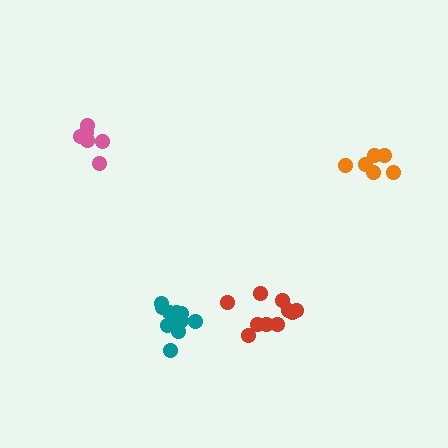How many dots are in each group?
Group 1: 10 dots, Group 2: 6 dots, Group 3: 6 dots, Group 4: 11 dots (33 total).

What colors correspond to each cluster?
The clusters are colored: red, orange, pink, teal.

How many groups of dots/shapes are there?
There are 4 groups.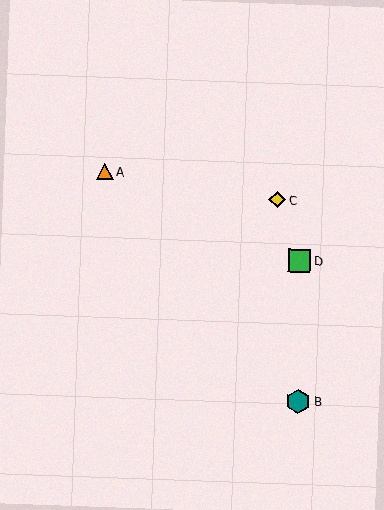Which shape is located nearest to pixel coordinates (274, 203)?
The yellow diamond (labeled C) at (277, 200) is nearest to that location.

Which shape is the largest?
The teal hexagon (labeled B) is the largest.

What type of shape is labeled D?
Shape D is a green square.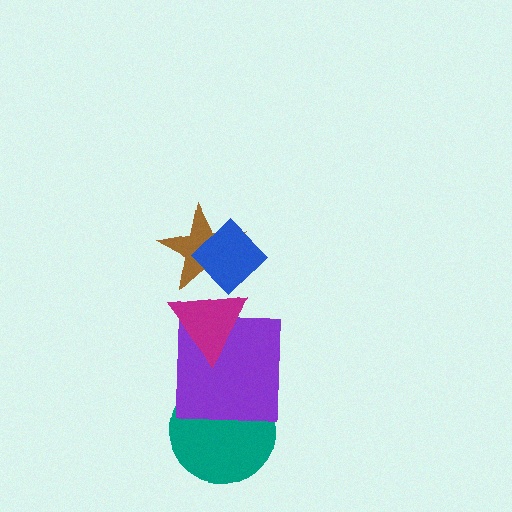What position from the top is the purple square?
The purple square is 4th from the top.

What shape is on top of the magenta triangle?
The brown star is on top of the magenta triangle.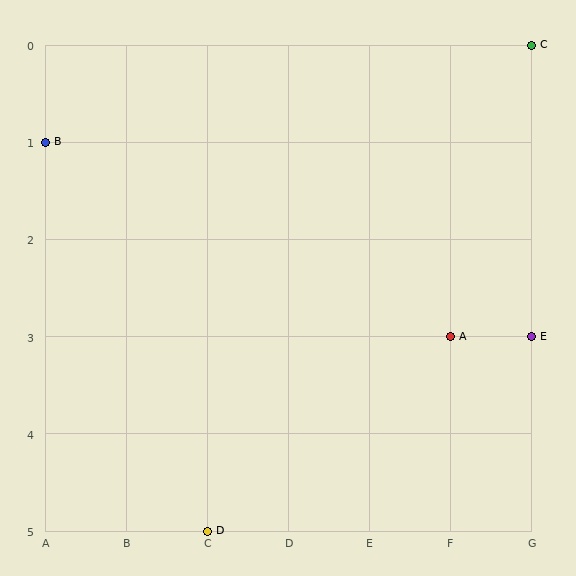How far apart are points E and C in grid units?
Points E and C are 3 rows apart.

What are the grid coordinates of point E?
Point E is at grid coordinates (G, 3).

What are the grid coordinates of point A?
Point A is at grid coordinates (F, 3).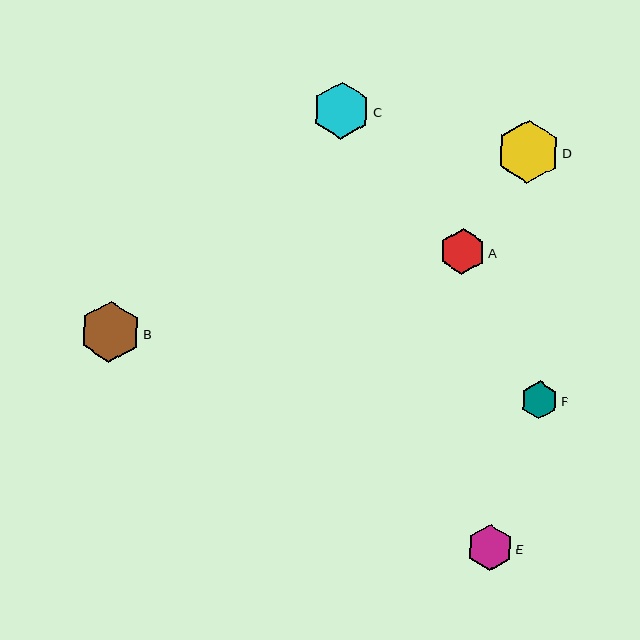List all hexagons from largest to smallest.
From largest to smallest: D, B, C, E, A, F.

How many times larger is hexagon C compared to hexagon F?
Hexagon C is approximately 1.5 times the size of hexagon F.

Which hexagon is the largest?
Hexagon D is the largest with a size of approximately 63 pixels.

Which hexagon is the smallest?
Hexagon F is the smallest with a size of approximately 38 pixels.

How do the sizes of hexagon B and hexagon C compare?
Hexagon B and hexagon C are approximately the same size.